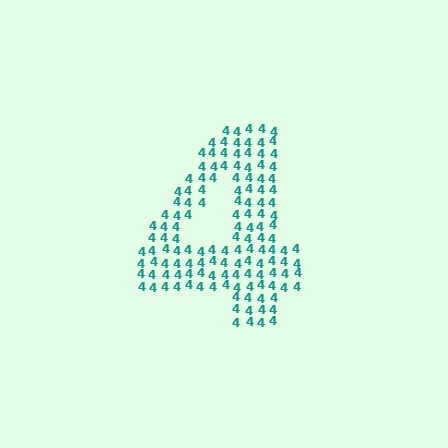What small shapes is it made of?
It is made of small digit 4's.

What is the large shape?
The large shape is the digit 4.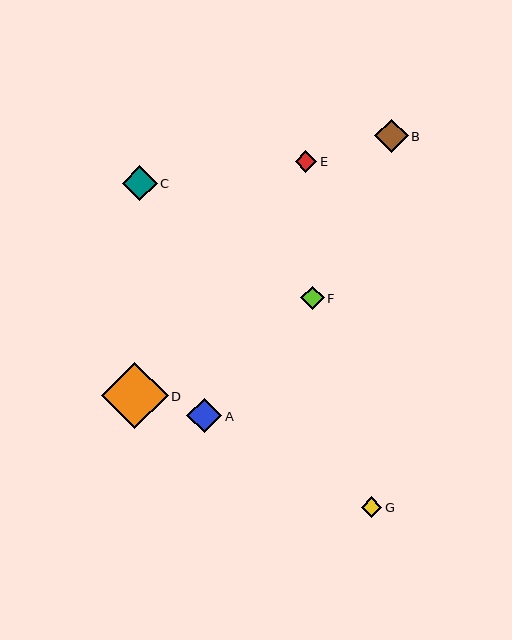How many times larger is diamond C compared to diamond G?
Diamond C is approximately 1.7 times the size of diamond G.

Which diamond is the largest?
Diamond D is the largest with a size of approximately 66 pixels.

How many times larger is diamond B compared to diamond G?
Diamond B is approximately 1.6 times the size of diamond G.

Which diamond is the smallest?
Diamond G is the smallest with a size of approximately 21 pixels.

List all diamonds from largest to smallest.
From largest to smallest: D, A, C, B, F, E, G.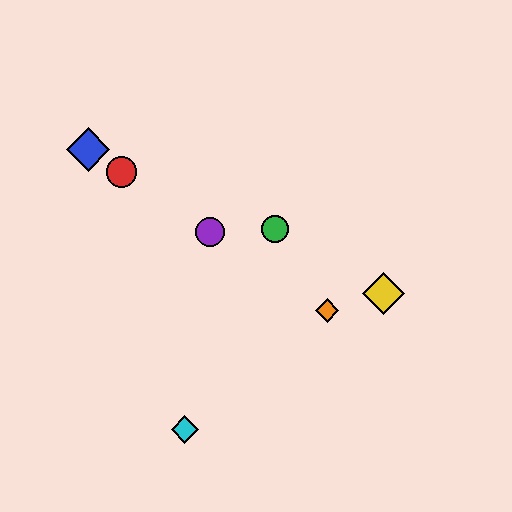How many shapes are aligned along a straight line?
4 shapes (the red circle, the blue diamond, the purple circle, the orange diamond) are aligned along a straight line.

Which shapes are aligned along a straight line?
The red circle, the blue diamond, the purple circle, the orange diamond are aligned along a straight line.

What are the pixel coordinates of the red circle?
The red circle is at (122, 172).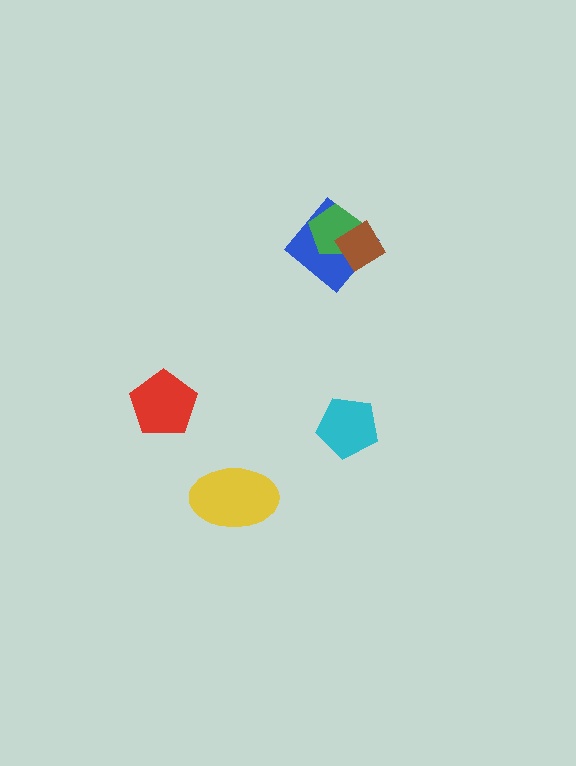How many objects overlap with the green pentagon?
2 objects overlap with the green pentagon.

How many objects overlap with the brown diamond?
2 objects overlap with the brown diamond.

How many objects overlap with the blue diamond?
2 objects overlap with the blue diamond.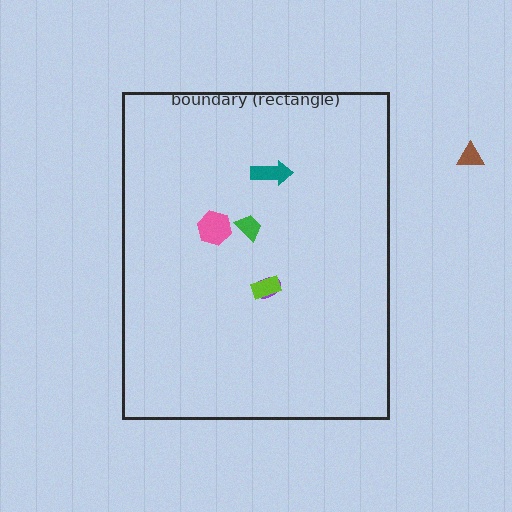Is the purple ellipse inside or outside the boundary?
Inside.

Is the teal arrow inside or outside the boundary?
Inside.